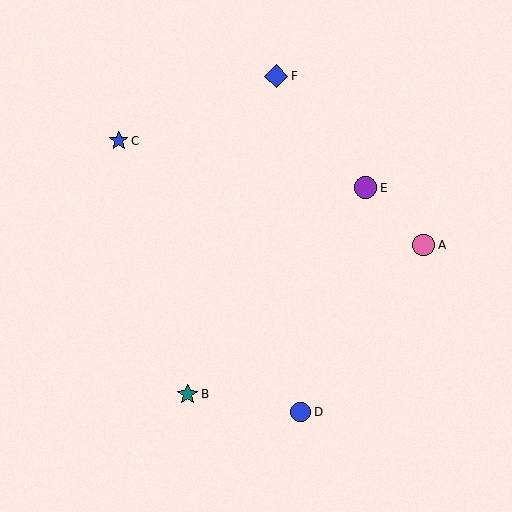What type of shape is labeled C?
Shape C is a blue star.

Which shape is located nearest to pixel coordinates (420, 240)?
The pink circle (labeled A) at (424, 245) is nearest to that location.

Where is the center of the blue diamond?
The center of the blue diamond is at (276, 76).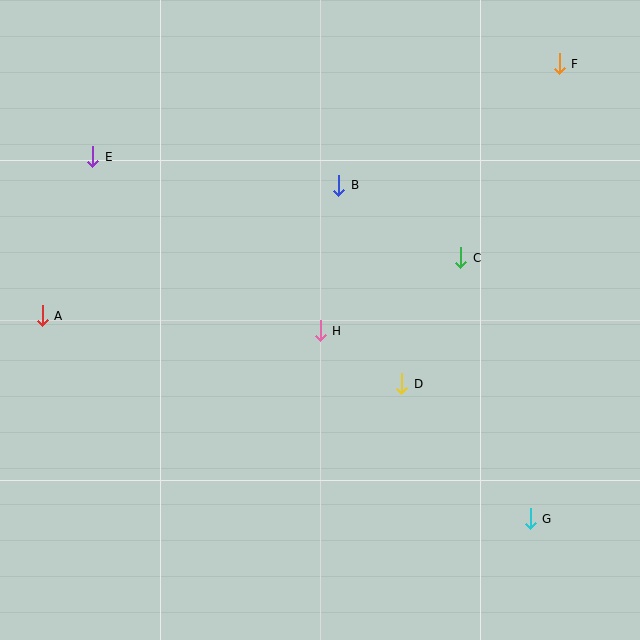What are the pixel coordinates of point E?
Point E is at (93, 157).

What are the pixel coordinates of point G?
Point G is at (530, 519).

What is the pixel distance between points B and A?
The distance between B and A is 324 pixels.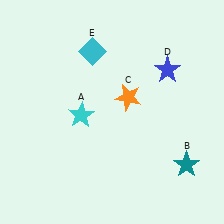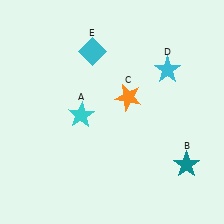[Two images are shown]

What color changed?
The star (D) changed from blue in Image 1 to cyan in Image 2.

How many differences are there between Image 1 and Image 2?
There is 1 difference between the two images.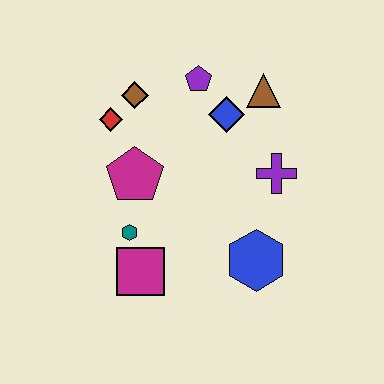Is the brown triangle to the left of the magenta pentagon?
No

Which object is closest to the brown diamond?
The red diamond is closest to the brown diamond.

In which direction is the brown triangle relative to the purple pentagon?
The brown triangle is to the right of the purple pentagon.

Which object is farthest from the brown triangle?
The magenta square is farthest from the brown triangle.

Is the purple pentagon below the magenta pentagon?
No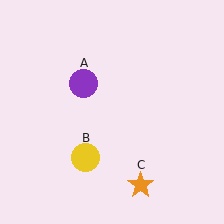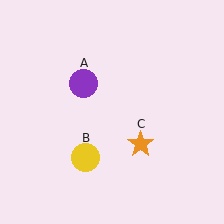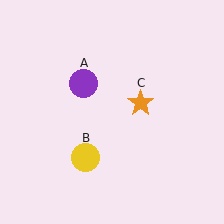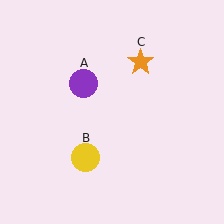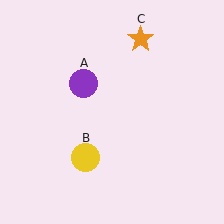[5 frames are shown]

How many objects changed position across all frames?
1 object changed position: orange star (object C).